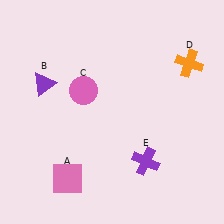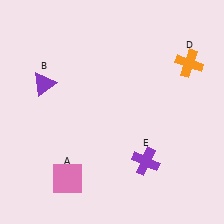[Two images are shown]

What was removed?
The pink circle (C) was removed in Image 2.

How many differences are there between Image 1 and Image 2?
There is 1 difference between the two images.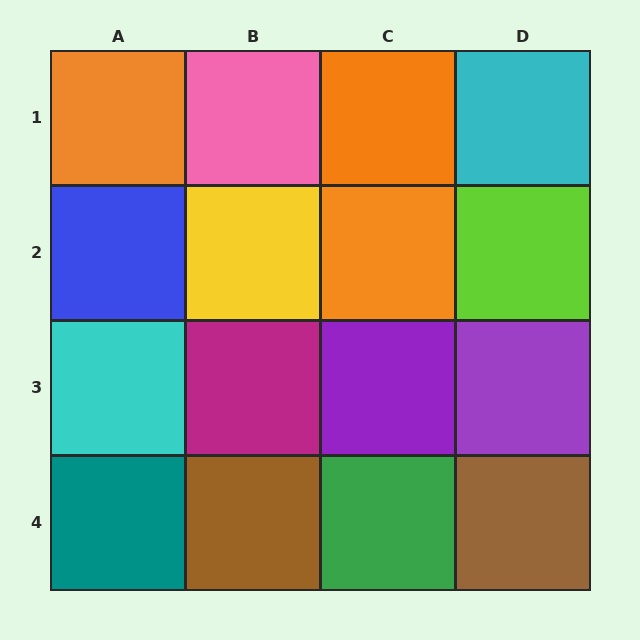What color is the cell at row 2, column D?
Lime.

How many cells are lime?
1 cell is lime.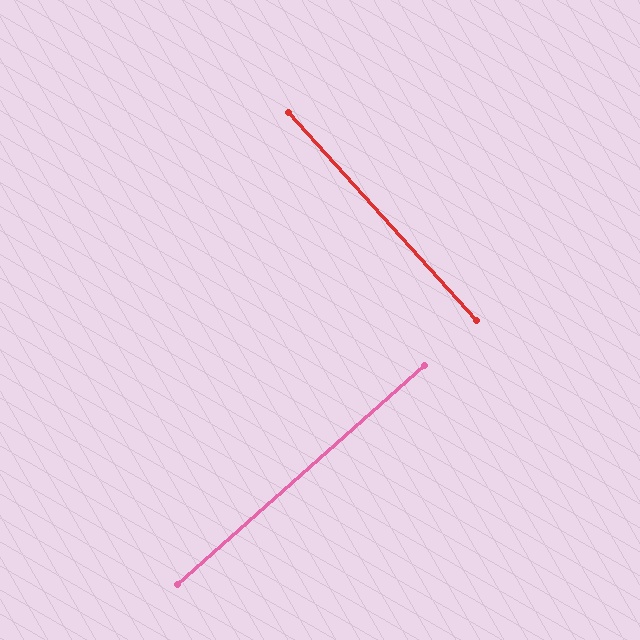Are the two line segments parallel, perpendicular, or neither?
Perpendicular — they meet at approximately 89°.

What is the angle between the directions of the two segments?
Approximately 89 degrees.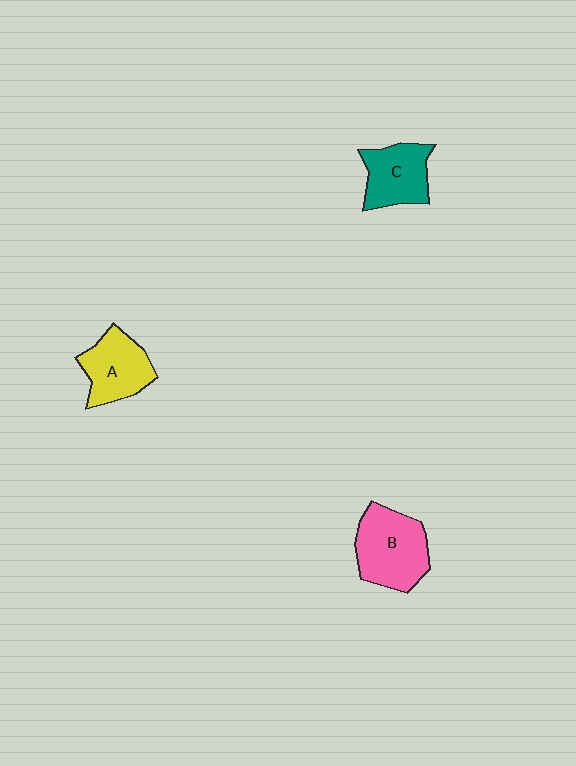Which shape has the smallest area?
Shape C (teal).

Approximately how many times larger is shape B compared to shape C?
Approximately 1.3 times.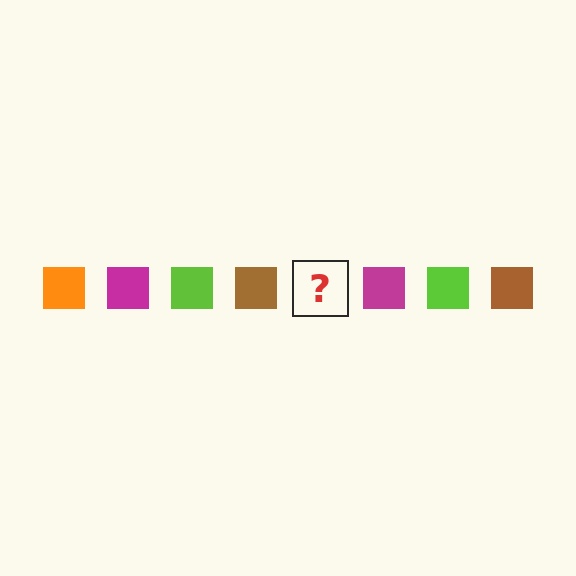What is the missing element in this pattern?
The missing element is an orange square.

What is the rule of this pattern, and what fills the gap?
The rule is that the pattern cycles through orange, magenta, lime, brown squares. The gap should be filled with an orange square.